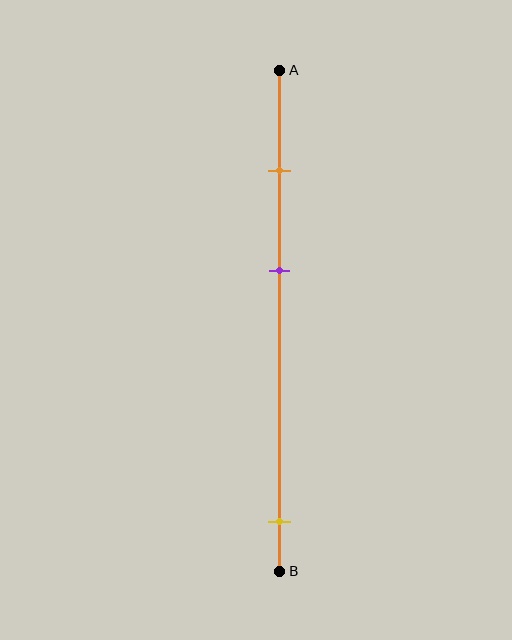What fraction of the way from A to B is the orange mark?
The orange mark is approximately 20% (0.2) of the way from A to B.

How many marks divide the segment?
There are 3 marks dividing the segment.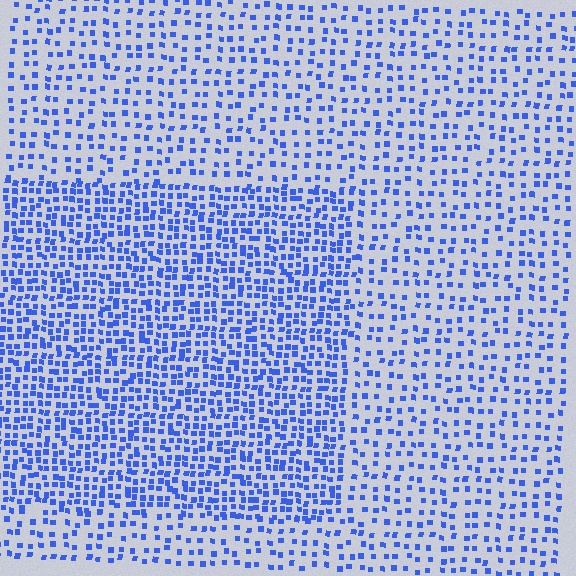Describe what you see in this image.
The image contains small blue elements arranged at two different densities. A rectangle-shaped region is visible where the elements are more densely packed than the surrounding area.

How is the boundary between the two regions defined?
The boundary is defined by a change in element density (approximately 2.0x ratio). All elements are the same color, size, and shape.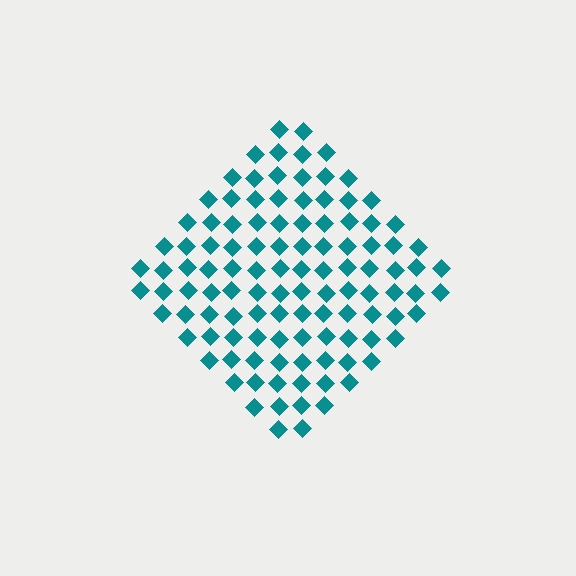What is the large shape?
The large shape is a diamond.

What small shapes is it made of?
It is made of small diamonds.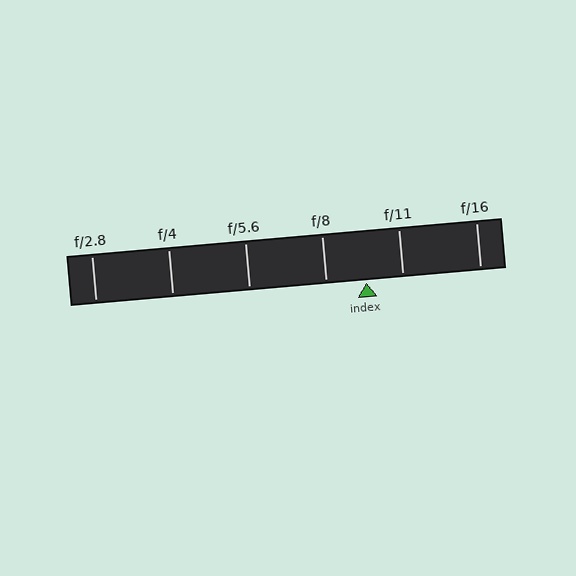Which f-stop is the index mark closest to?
The index mark is closest to f/11.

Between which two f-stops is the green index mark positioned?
The index mark is between f/8 and f/11.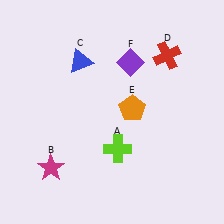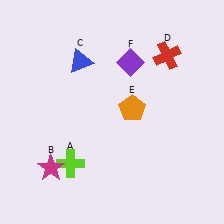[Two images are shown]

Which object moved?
The lime cross (A) moved left.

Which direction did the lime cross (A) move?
The lime cross (A) moved left.